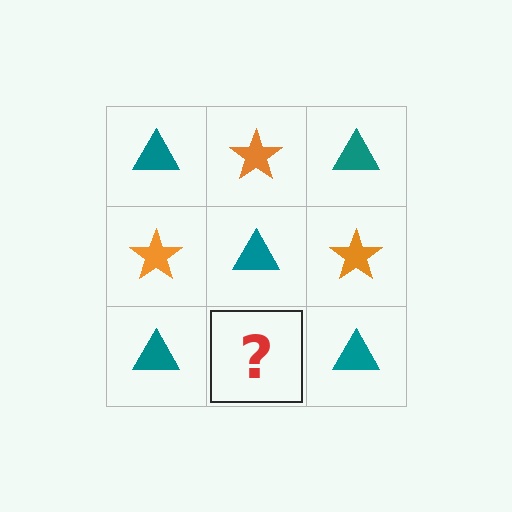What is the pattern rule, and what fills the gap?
The rule is that it alternates teal triangle and orange star in a checkerboard pattern. The gap should be filled with an orange star.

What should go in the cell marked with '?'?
The missing cell should contain an orange star.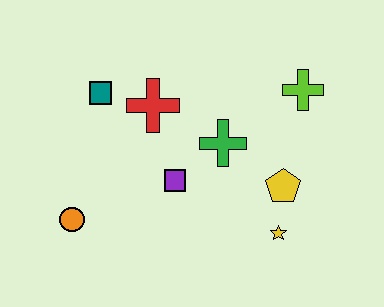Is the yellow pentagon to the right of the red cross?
Yes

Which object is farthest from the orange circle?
The lime cross is farthest from the orange circle.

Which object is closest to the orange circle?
The purple square is closest to the orange circle.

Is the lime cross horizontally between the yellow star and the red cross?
No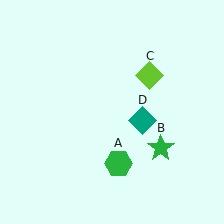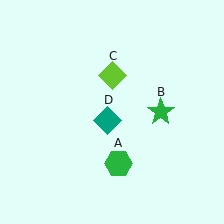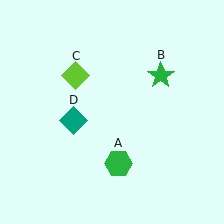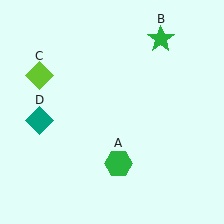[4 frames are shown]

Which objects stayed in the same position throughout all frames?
Green hexagon (object A) remained stationary.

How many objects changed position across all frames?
3 objects changed position: green star (object B), lime diamond (object C), teal diamond (object D).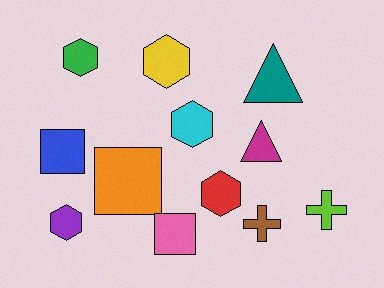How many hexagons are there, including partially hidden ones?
There are 5 hexagons.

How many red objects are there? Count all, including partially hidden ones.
There is 1 red object.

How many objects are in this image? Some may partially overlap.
There are 12 objects.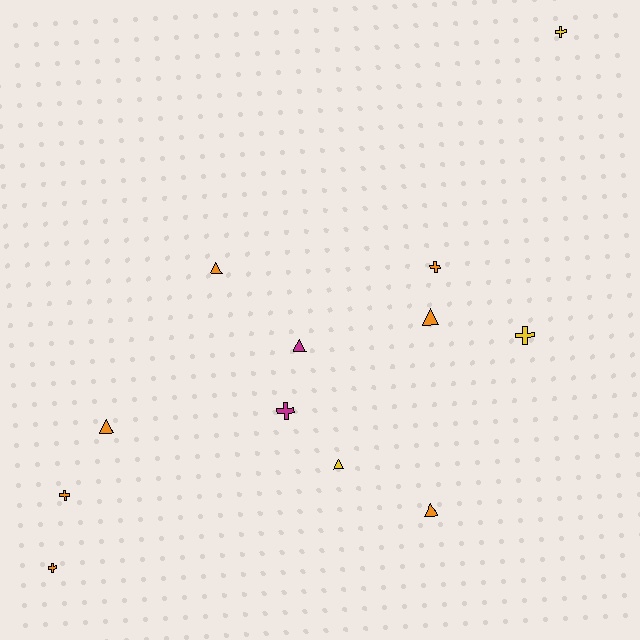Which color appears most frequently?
Orange, with 7 objects.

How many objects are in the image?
There are 12 objects.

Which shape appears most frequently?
Triangle, with 6 objects.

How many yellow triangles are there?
There is 1 yellow triangle.